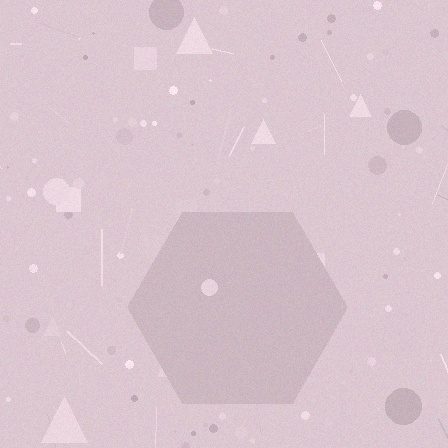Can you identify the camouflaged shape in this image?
The camouflaged shape is a hexagon.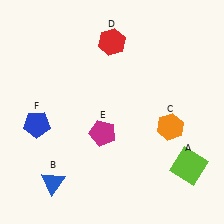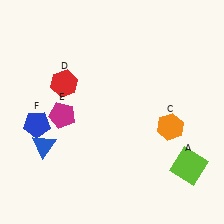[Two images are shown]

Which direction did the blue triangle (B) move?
The blue triangle (B) moved up.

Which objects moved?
The objects that moved are: the blue triangle (B), the red hexagon (D), the magenta pentagon (E).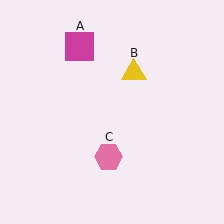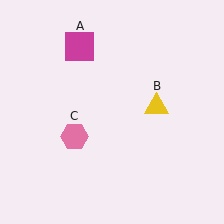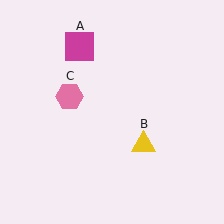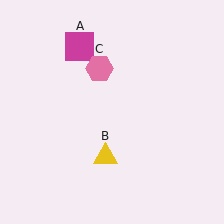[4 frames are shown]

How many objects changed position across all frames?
2 objects changed position: yellow triangle (object B), pink hexagon (object C).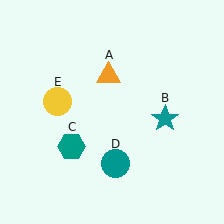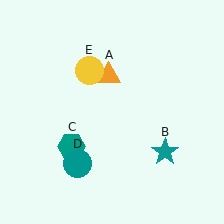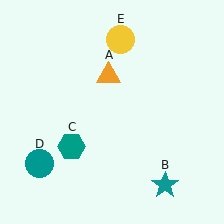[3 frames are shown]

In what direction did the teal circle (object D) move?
The teal circle (object D) moved left.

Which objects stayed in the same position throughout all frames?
Orange triangle (object A) and teal hexagon (object C) remained stationary.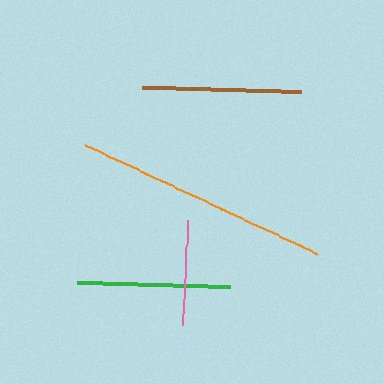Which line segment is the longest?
The orange line is the longest at approximately 257 pixels.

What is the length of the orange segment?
The orange segment is approximately 257 pixels long.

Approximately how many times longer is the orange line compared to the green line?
The orange line is approximately 1.7 times the length of the green line.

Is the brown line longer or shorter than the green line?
The brown line is longer than the green line.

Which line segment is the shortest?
The pink line is the shortest at approximately 104 pixels.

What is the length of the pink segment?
The pink segment is approximately 104 pixels long.